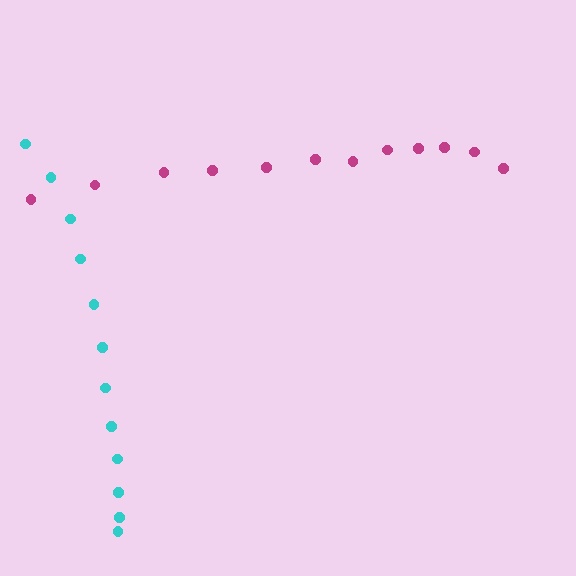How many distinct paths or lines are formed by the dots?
There are 2 distinct paths.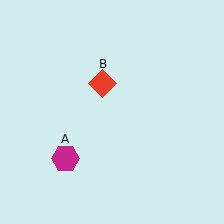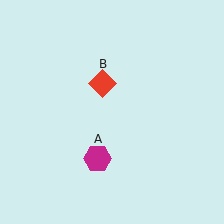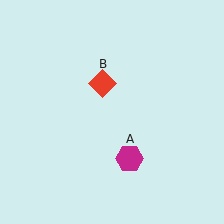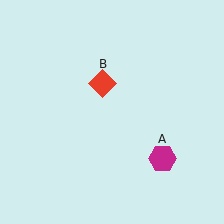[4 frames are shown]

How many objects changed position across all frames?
1 object changed position: magenta hexagon (object A).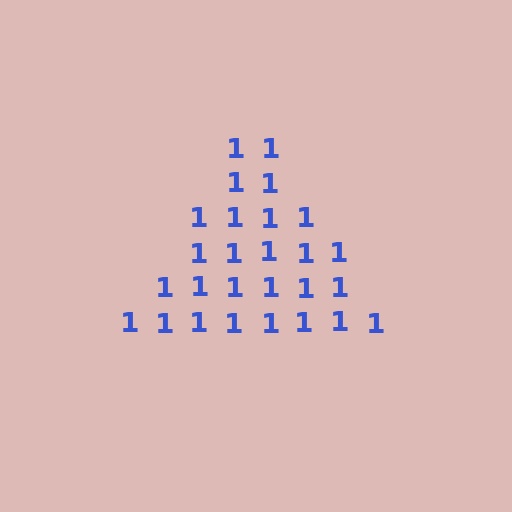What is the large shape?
The large shape is a triangle.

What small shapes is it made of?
It is made of small digit 1's.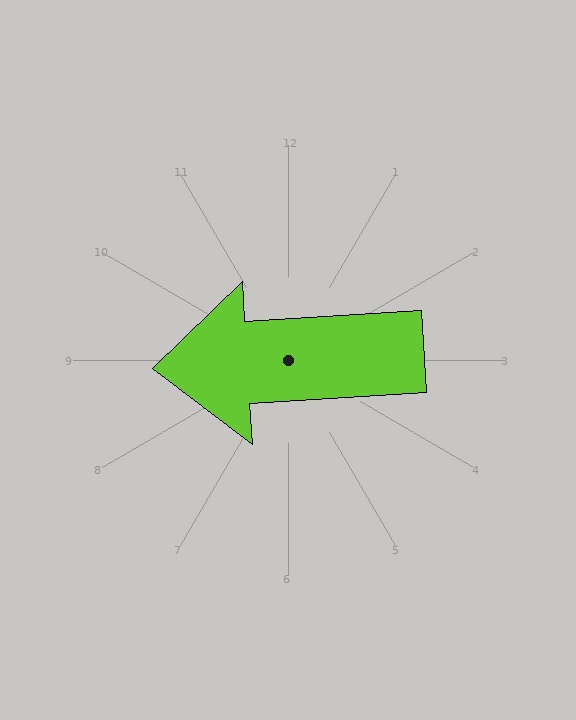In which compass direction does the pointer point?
West.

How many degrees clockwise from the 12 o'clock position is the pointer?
Approximately 266 degrees.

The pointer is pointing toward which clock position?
Roughly 9 o'clock.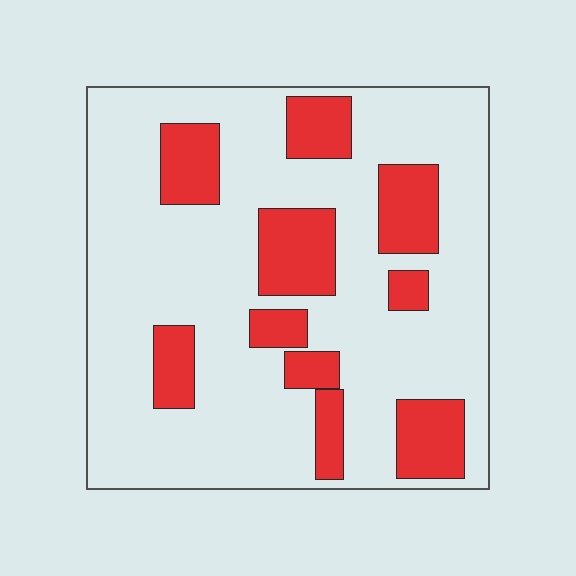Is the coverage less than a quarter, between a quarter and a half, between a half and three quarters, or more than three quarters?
Less than a quarter.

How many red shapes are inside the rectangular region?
10.